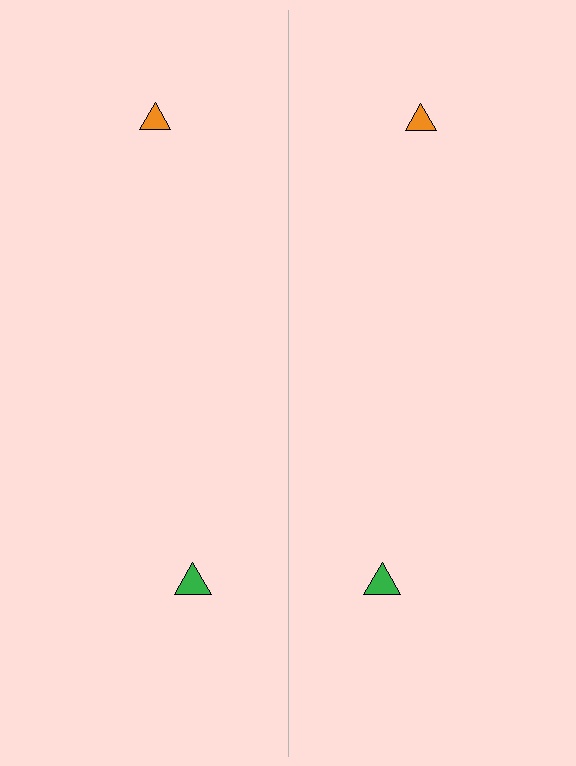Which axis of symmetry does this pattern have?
The pattern has a vertical axis of symmetry running through the center of the image.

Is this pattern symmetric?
Yes, this pattern has bilateral (reflection) symmetry.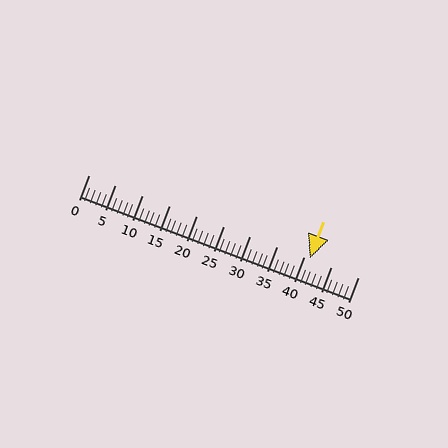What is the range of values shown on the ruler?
The ruler shows values from 0 to 50.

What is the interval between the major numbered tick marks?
The major tick marks are spaced 5 units apart.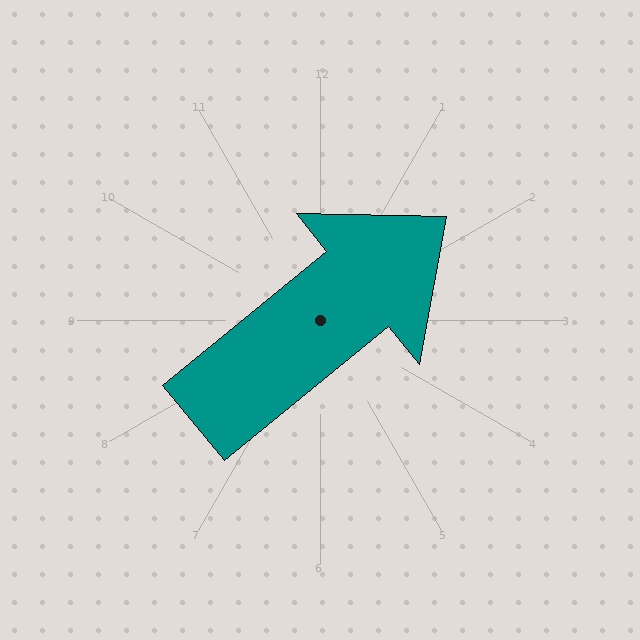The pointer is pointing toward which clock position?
Roughly 2 o'clock.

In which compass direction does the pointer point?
Northeast.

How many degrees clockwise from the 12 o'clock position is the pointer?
Approximately 51 degrees.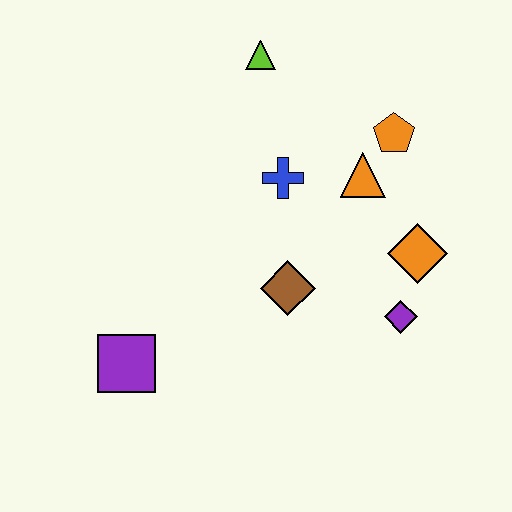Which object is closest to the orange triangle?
The orange pentagon is closest to the orange triangle.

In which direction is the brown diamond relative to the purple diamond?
The brown diamond is to the left of the purple diamond.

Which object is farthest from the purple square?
The orange pentagon is farthest from the purple square.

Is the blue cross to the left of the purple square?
No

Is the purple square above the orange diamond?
No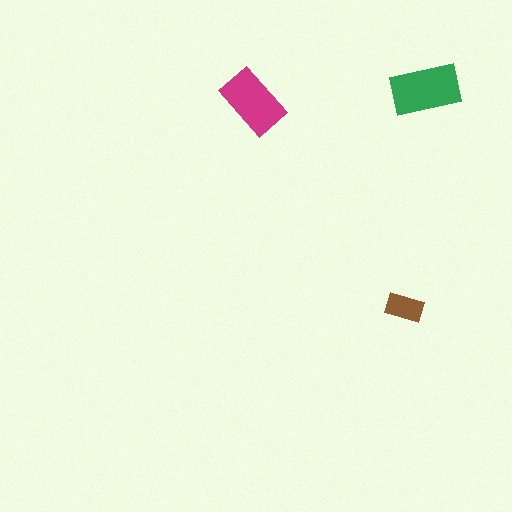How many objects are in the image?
There are 3 objects in the image.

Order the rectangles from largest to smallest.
the green one, the magenta one, the brown one.